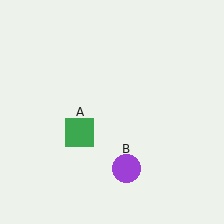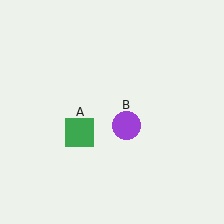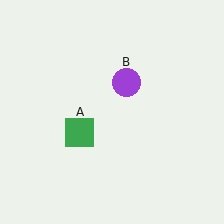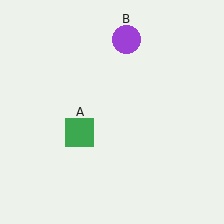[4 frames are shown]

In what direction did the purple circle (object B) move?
The purple circle (object B) moved up.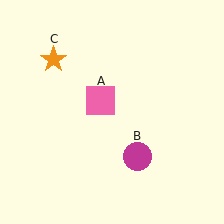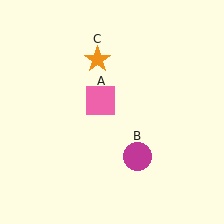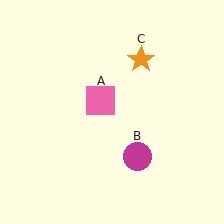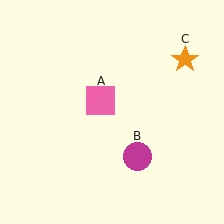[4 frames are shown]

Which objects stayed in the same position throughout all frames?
Pink square (object A) and magenta circle (object B) remained stationary.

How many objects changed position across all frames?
1 object changed position: orange star (object C).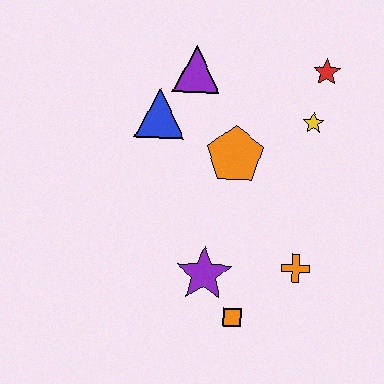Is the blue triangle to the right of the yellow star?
No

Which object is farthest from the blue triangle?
The orange square is farthest from the blue triangle.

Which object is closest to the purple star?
The orange square is closest to the purple star.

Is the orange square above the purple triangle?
No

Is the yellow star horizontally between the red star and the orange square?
Yes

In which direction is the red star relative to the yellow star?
The red star is above the yellow star.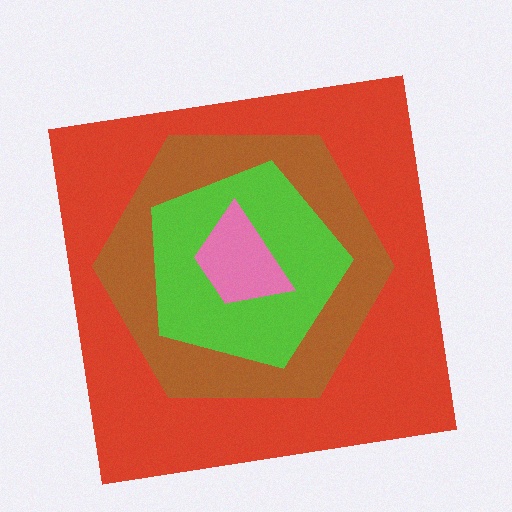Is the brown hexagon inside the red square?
Yes.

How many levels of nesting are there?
4.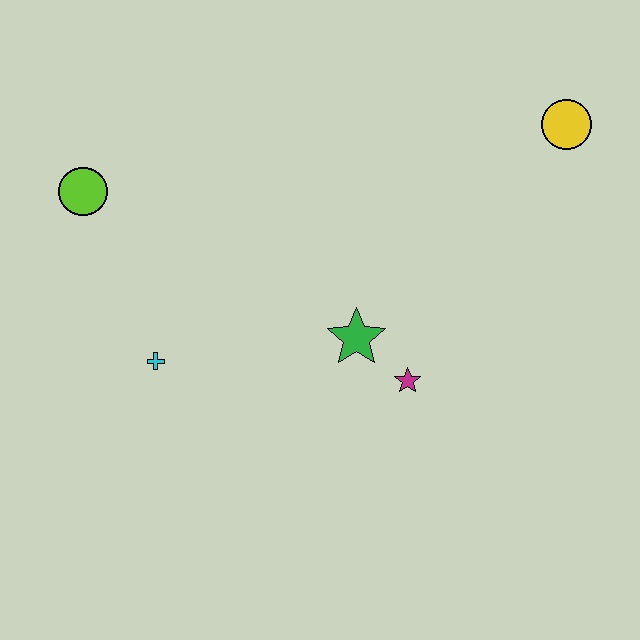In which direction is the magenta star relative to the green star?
The magenta star is to the right of the green star.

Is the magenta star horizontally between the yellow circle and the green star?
Yes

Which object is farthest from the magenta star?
The lime circle is farthest from the magenta star.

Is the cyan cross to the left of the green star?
Yes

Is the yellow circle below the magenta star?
No